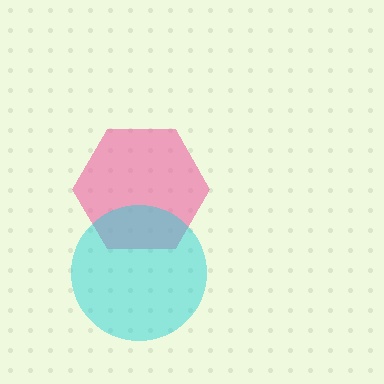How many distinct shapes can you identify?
There are 2 distinct shapes: a pink hexagon, a cyan circle.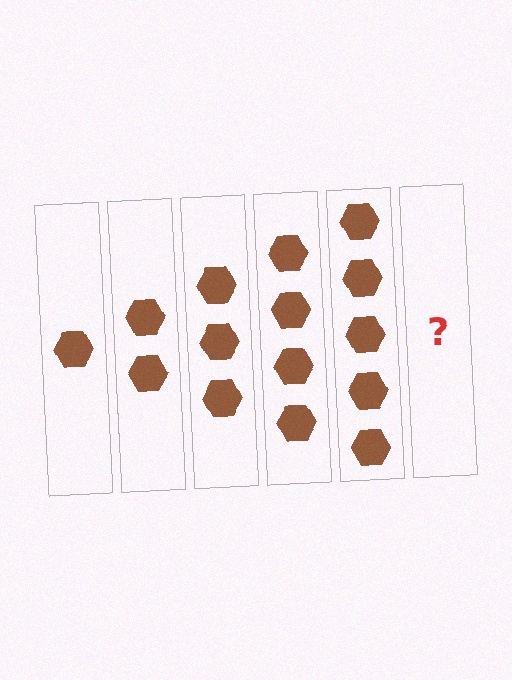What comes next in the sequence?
The next element should be 6 hexagons.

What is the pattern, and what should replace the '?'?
The pattern is that each step adds one more hexagon. The '?' should be 6 hexagons.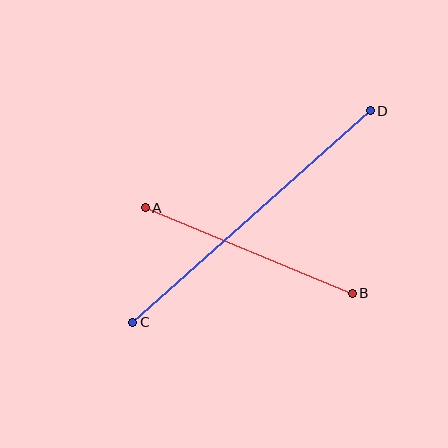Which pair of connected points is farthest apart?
Points C and D are farthest apart.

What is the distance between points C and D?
The distance is approximately 318 pixels.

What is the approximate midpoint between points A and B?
The midpoint is at approximately (249, 251) pixels.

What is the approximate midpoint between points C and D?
The midpoint is at approximately (252, 216) pixels.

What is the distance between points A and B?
The distance is approximately 224 pixels.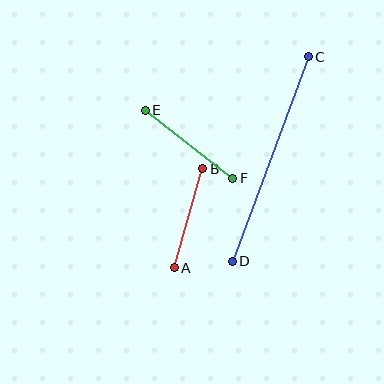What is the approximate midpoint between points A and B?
The midpoint is at approximately (189, 218) pixels.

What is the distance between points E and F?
The distance is approximately 111 pixels.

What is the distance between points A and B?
The distance is approximately 103 pixels.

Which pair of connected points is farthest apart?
Points C and D are farthest apart.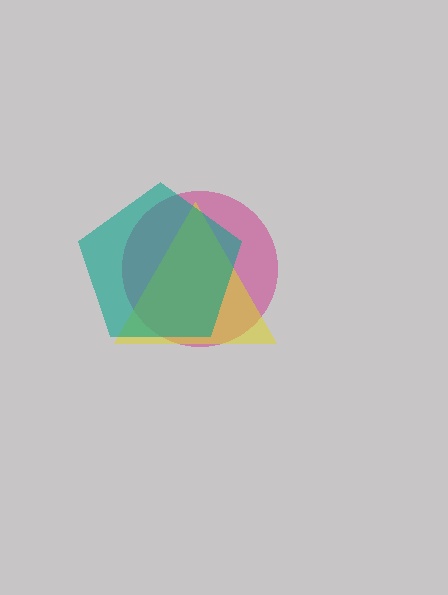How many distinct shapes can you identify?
There are 3 distinct shapes: a magenta circle, a yellow triangle, a teal pentagon.